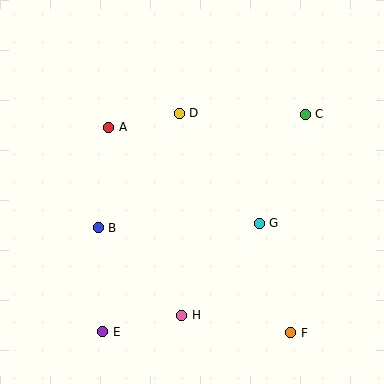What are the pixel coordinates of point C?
Point C is at (305, 114).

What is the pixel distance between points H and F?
The distance between H and F is 111 pixels.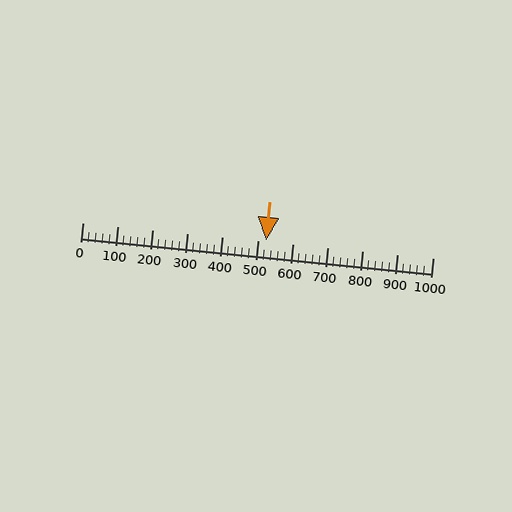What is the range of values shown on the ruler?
The ruler shows values from 0 to 1000.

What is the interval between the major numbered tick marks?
The major tick marks are spaced 100 units apart.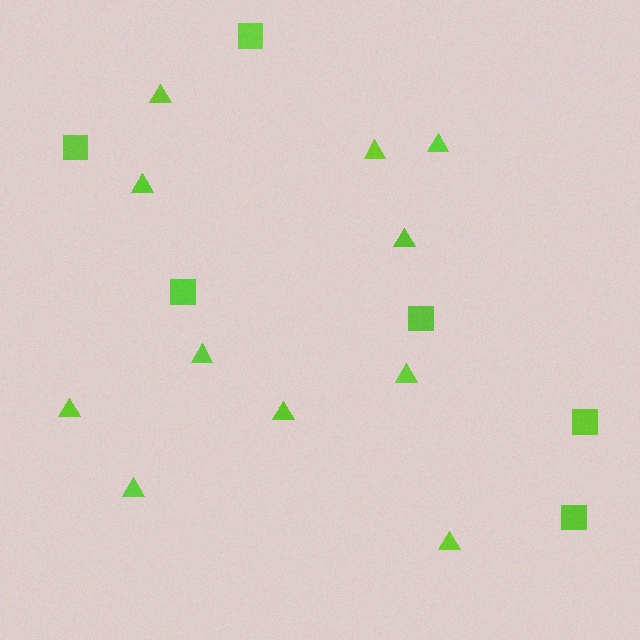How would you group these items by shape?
There are 2 groups: one group of squares (6) and one group of triangles (11).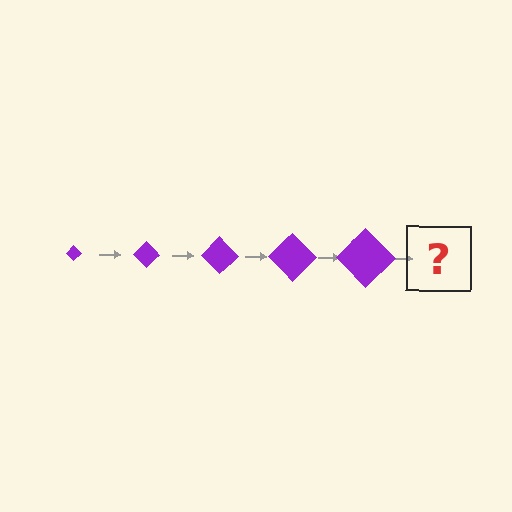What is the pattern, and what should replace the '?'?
The pattern is that the diamond gets progressively larger each step. The '?' should be a purple diamond, larger than the previous one.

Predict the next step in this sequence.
The next step is a purple diamond, larger than the previous one.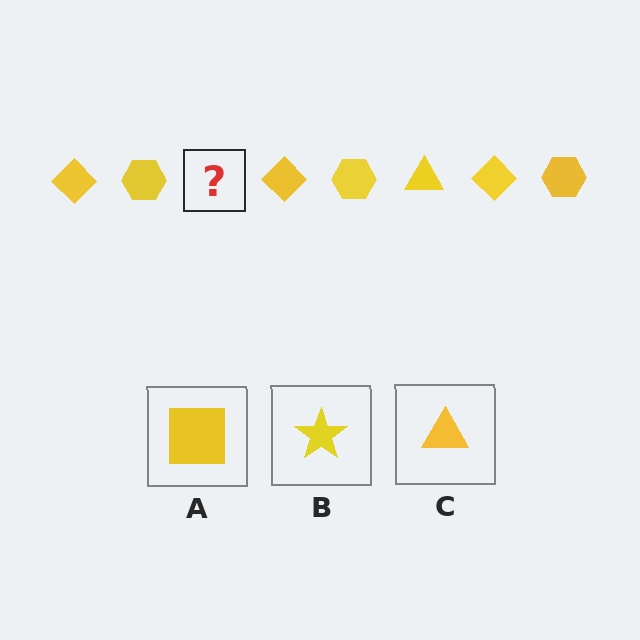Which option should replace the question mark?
Option C.